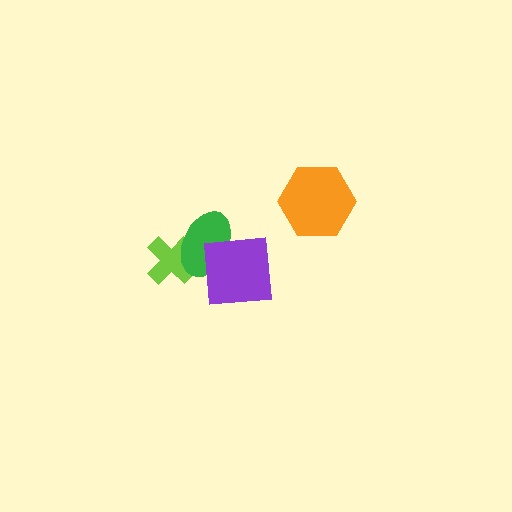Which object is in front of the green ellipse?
The purple square is in front of the green ellipse.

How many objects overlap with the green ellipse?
2 objects overlap with the green ellipse.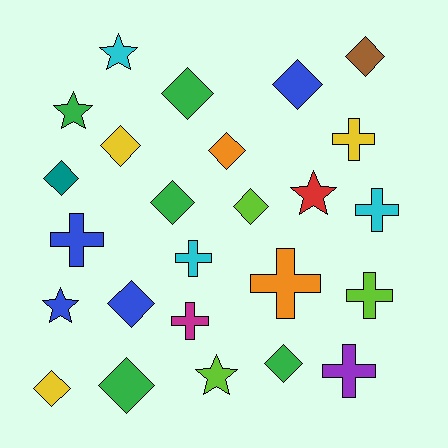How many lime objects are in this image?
There are 3 lime objects.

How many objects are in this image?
There are 25 objects.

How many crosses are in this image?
There are 8 crosses.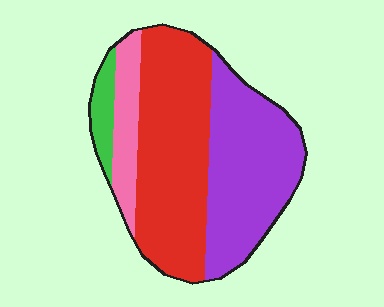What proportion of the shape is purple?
Purple takes up between a quarter and a half of the shape.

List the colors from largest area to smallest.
From largest to smallest: red, purple, pink, green.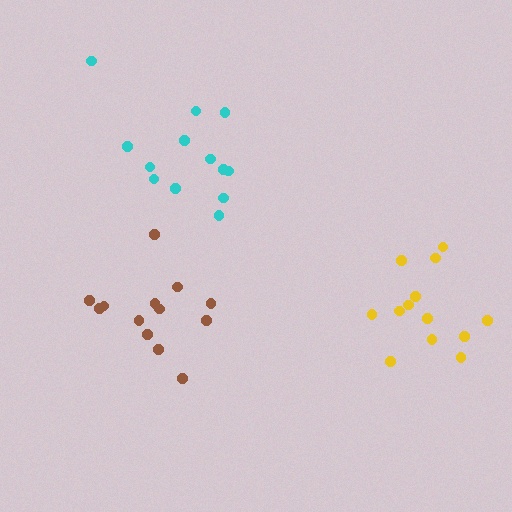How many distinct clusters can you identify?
There are 3 distinct clusters.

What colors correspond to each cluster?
The clusters are colored: yellow, brown, cyan.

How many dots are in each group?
Group 1: 13 dots, Group 2: 13 dots, Group 3: 13 dots (39 total).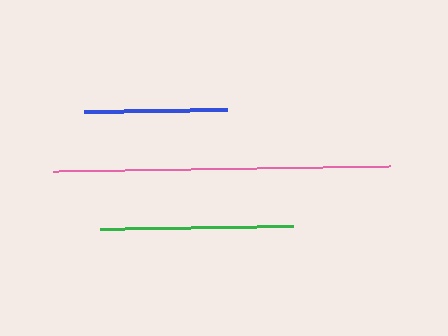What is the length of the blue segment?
The blue segment is approximately 143 pixels long.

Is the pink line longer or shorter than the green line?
The pink line is longer than the green line.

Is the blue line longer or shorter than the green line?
The green line is longer than the blue line.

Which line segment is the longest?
The pink line is the longest at approximately 337 pixels.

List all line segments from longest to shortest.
From longest to shortest: pink, green, blue.